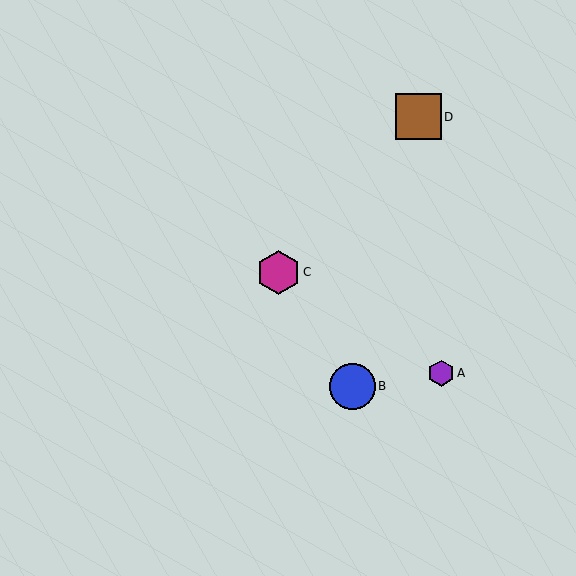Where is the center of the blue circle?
The center of the blue circle is at (352, 386).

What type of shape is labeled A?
Shape A is a purple hexagon.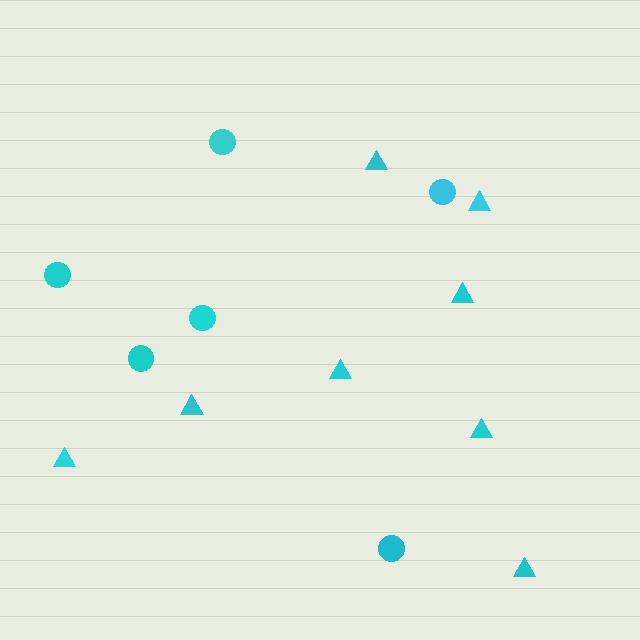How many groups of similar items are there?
There are 2 groups: one group of circles (6) and one group of triangles (8).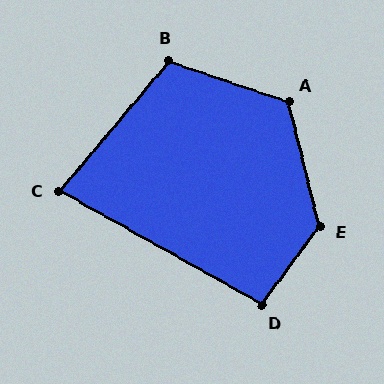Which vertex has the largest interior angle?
E, at approximately 129 degrees.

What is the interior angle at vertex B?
Approximately 112 degrees (obtuse).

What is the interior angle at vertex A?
Approximately 122 degrees (obtuse).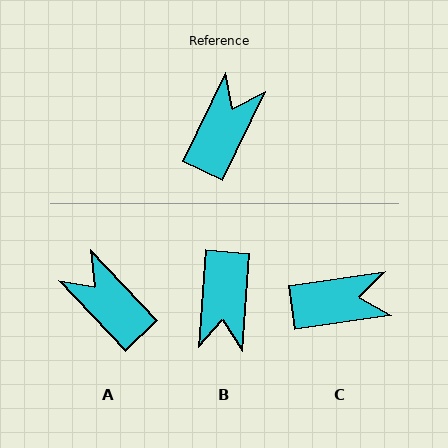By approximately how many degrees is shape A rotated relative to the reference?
Approximately 69 degrees counter-clockwise.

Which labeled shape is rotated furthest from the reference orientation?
B, about 159 degrees away.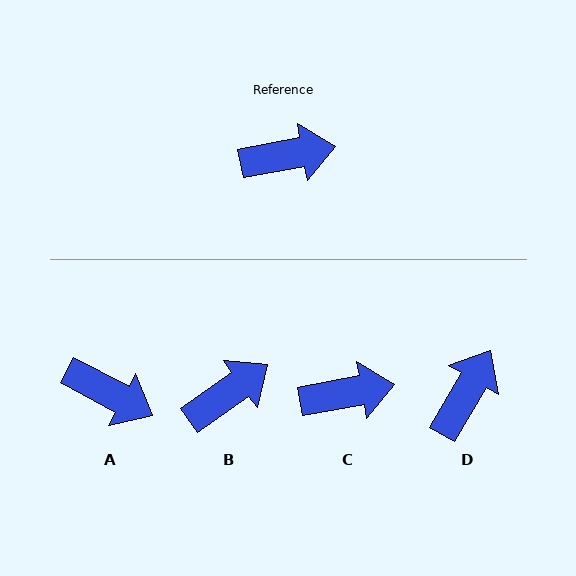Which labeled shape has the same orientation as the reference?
C.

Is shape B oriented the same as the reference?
No, it is off by about 25 degrees.